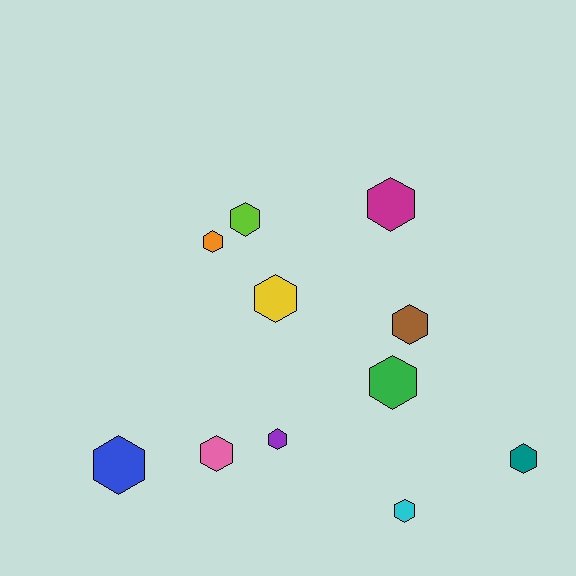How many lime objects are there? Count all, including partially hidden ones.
There is 1 lime object.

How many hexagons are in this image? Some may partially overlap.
There are 11 hexagons.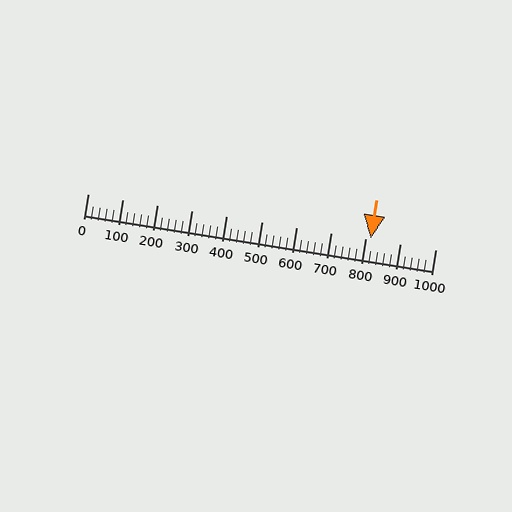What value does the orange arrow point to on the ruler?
The orange arrow points to approximately 814.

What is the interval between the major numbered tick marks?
The major tick marks are spaced 100 units apart.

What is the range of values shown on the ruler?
The ruler shows values from 0 to 1000.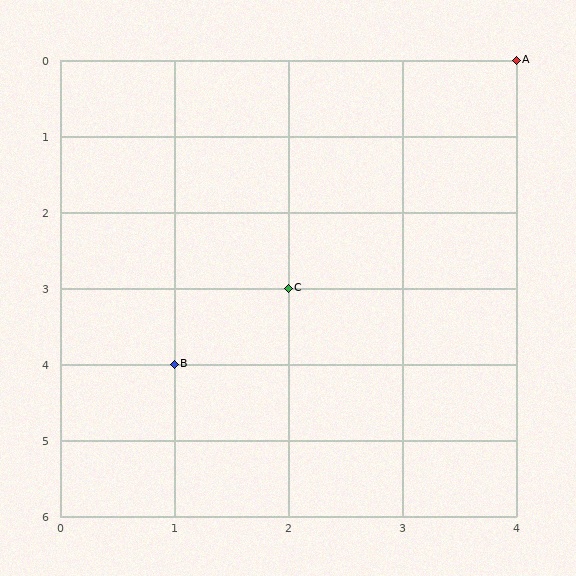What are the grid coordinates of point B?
Point B is at grid coordinates (1, 4).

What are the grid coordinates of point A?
Point A is at grid coordinates (4, 0).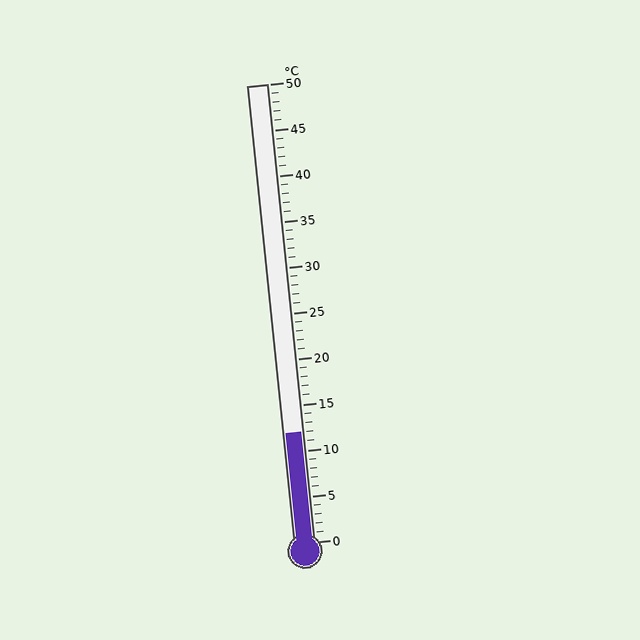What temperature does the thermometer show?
The thermometer shows approximately 12°C.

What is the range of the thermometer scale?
The thermometer scale ranges from 0°C to 50°C.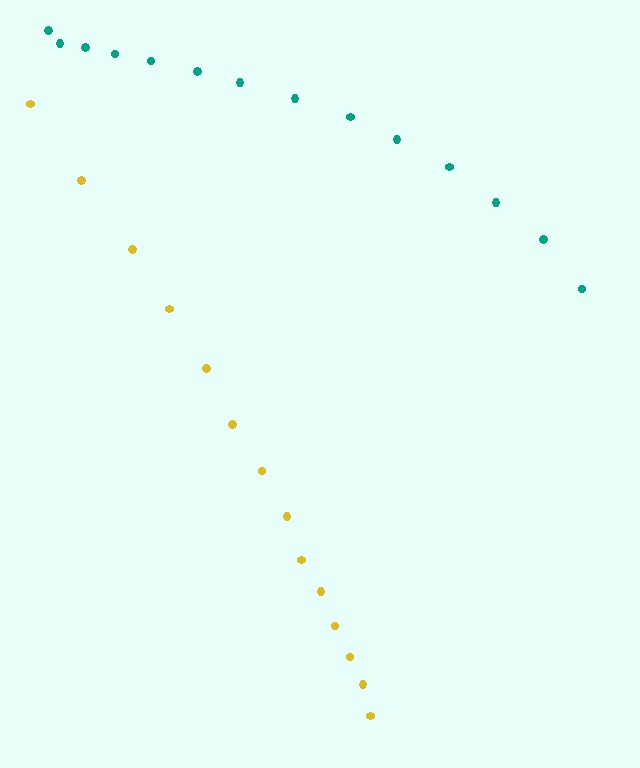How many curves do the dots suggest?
There are 2 distinct paths.